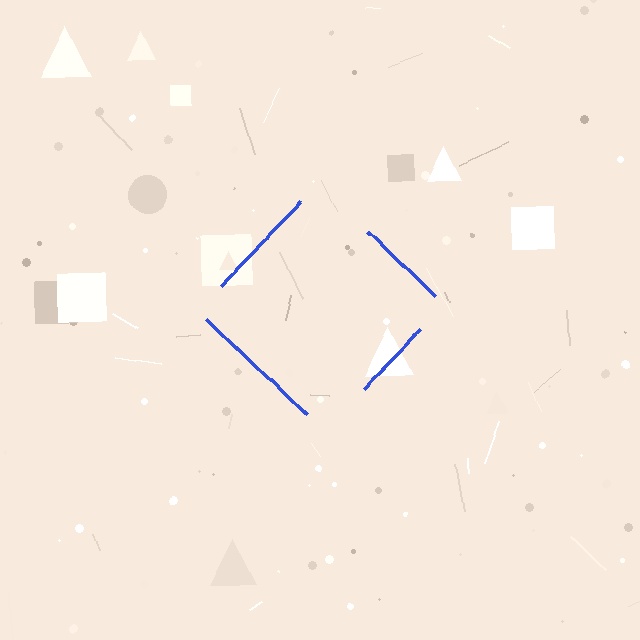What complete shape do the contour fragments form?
The contour fragments form a diamond.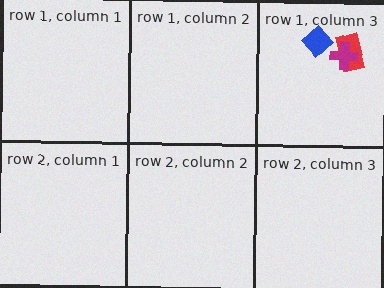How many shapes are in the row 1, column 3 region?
3.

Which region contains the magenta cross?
The row 1, column 3 region.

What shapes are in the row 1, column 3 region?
The red rectangle, the magenta cross, the blue diamond.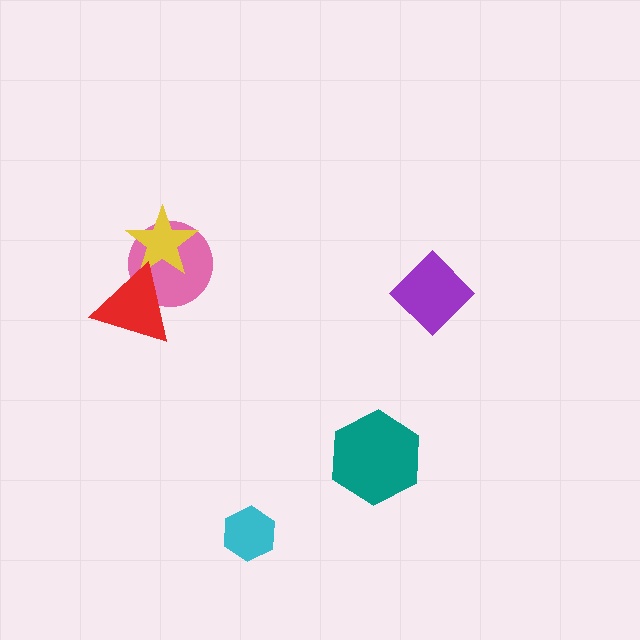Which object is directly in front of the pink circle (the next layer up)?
The yellow star is directly in front of the pink circle.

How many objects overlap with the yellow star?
2 objects overlap with the yellow star.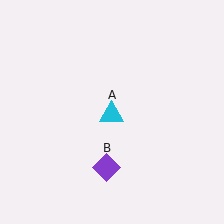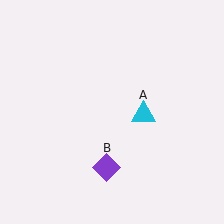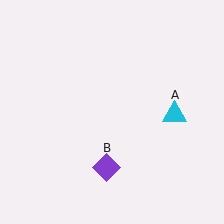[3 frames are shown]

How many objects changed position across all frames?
1 object changed position: cyan triangle (object A).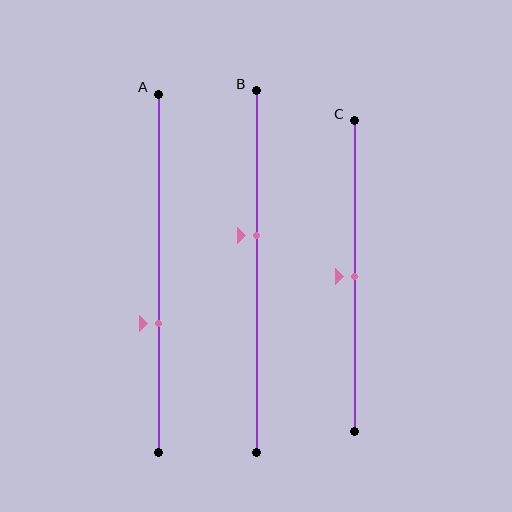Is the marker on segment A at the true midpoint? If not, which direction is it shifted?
No, the marker on segment A is shifted downward by about 14% of the segment length.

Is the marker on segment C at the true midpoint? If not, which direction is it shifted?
Yes, the marker on segment C is at the true midpoint.